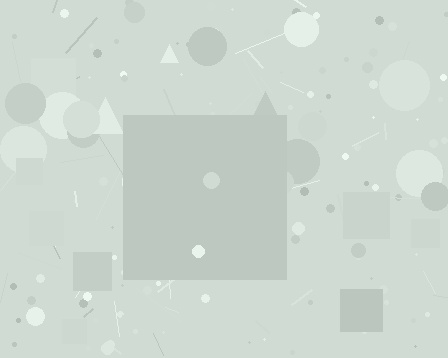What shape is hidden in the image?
A square is hidden in the image.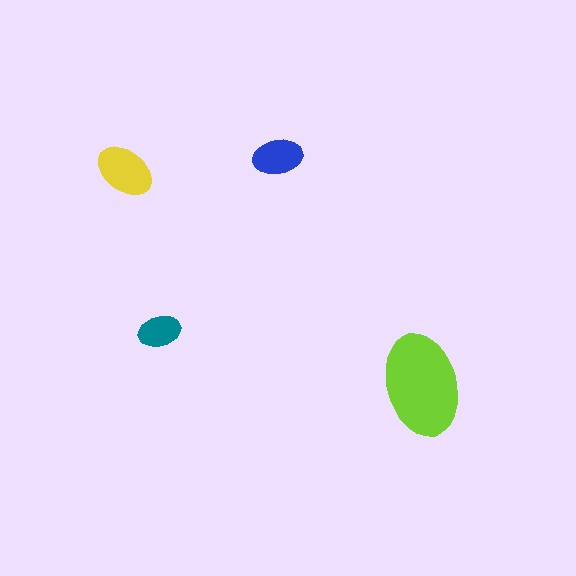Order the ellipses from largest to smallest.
the lime one, the yellow one, the blue one, the teal one.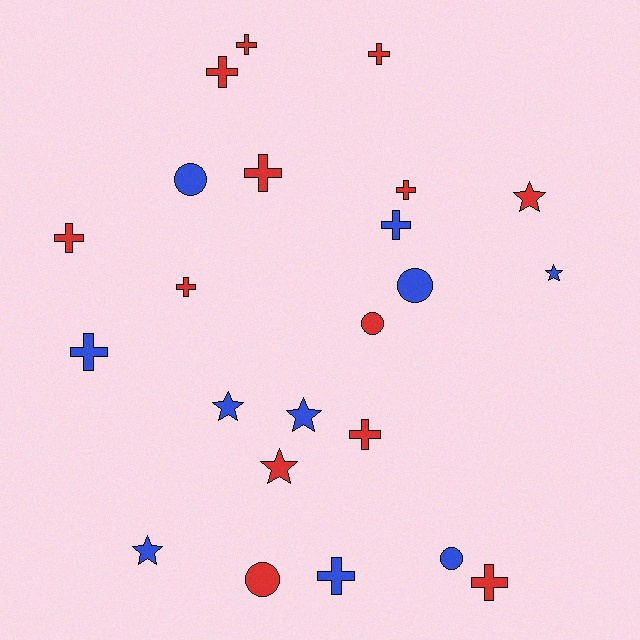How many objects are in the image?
There are 23 objects.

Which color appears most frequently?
Red, with 13 objects.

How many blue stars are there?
There are 4 blue stars.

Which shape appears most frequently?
Cross, with 12 objects.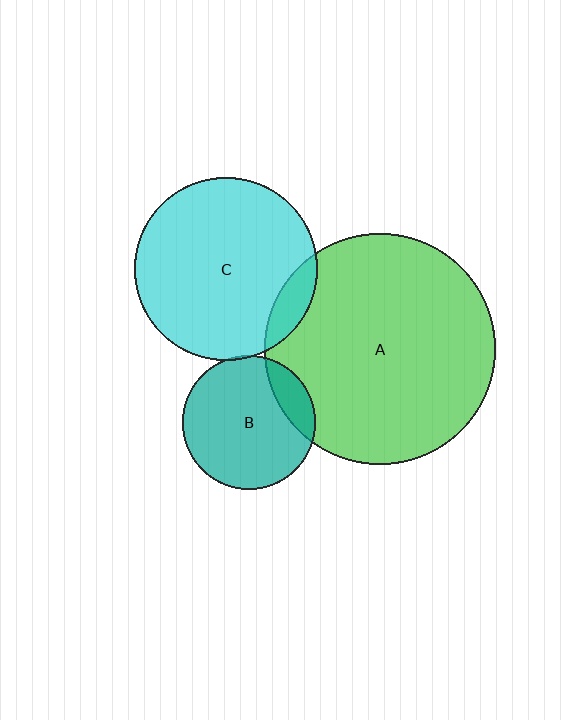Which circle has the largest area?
Circle A (green).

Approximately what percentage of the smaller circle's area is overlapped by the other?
Approximately 10%.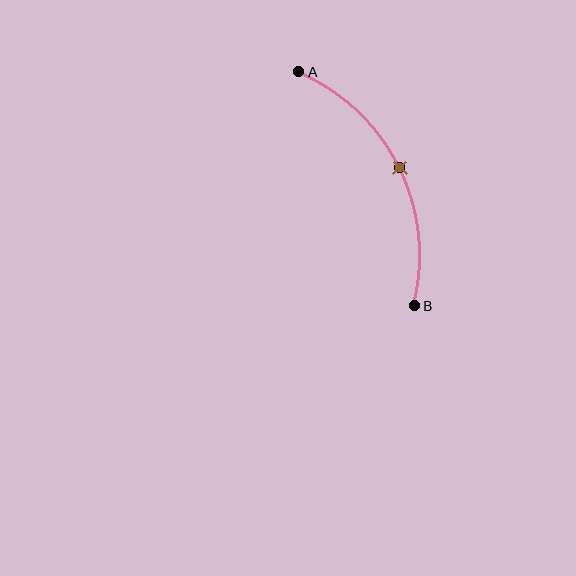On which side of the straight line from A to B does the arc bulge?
The arc bulges to the right of the straight line connecting A and B.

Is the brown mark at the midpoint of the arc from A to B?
Yes. The brown mark lies on the arc at equal arc-length from both A and B — it is the arc midpoint.